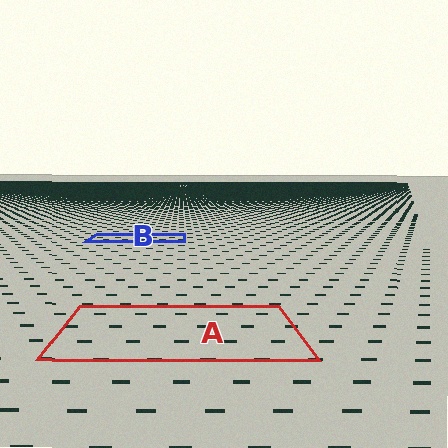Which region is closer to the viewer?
Region A is closer. The texture elements there are larger and more spread out.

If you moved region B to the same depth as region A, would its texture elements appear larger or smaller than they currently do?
They would appear larger. At a closer depth, the same texture elements are projected at a bigger on-screen size.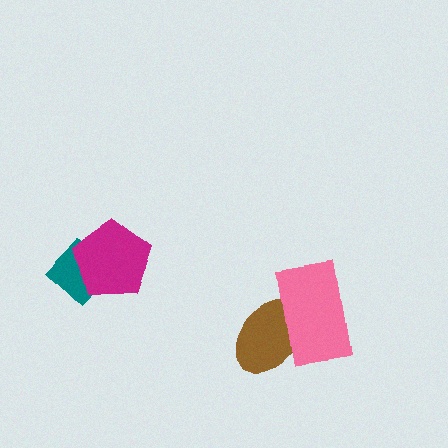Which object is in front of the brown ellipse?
The pink rectangle is in front of the brown ellipse.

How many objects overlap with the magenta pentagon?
1 object overlaps with the magenta pentagon.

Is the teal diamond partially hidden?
Yes, it is partially covered by another shape.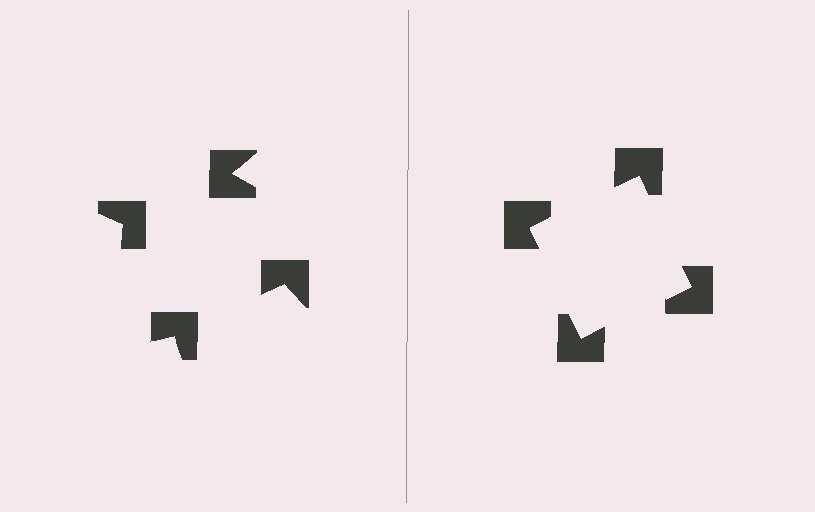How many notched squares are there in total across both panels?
8 — 4 on each side.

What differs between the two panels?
The notched squares are positioned identically on both sides; only the wedge orientations differ. On the right they align to a square; on the left they are misaligned.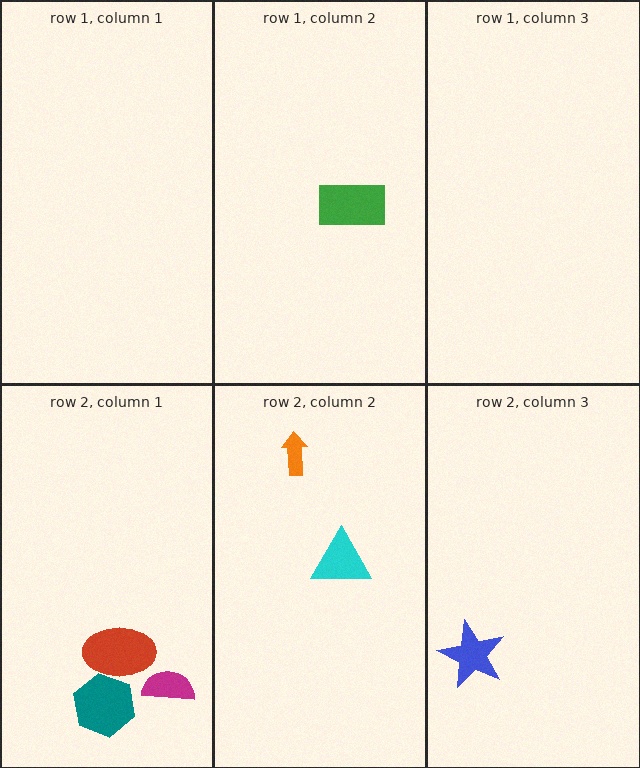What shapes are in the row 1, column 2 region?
The green rectangle.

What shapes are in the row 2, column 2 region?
The orange arrow, the cyan triangle.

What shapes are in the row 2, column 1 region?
The red ellipse, the teal hexagon, the magenta semicircle.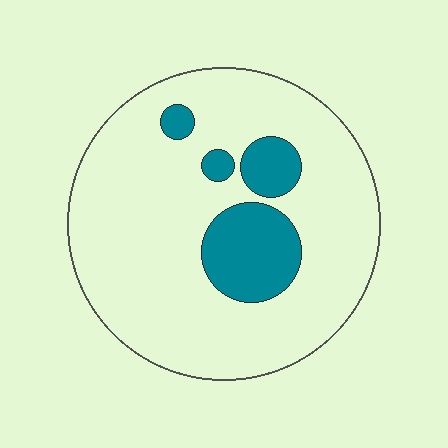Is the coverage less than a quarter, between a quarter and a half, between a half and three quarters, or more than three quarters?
Less than a quarter.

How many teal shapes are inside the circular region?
4.